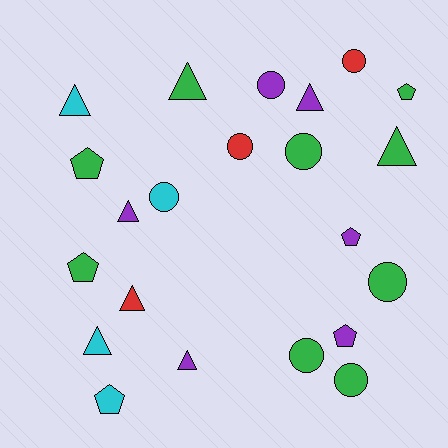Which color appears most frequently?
Green, with 9 objects.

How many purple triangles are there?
There are 3 purple triangles.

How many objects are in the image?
There are 22 objects.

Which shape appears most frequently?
Triangle, with 8 objects.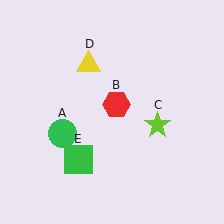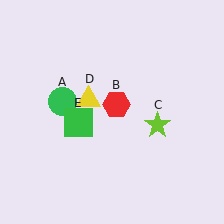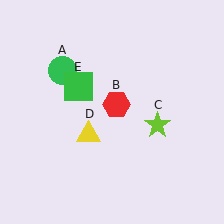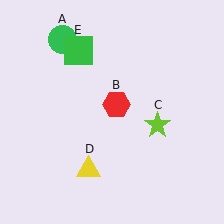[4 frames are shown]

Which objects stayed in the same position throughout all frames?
Red hexagon (object B) and lime star (object C) remained stationary.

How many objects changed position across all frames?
3 objects changed position: green circle (object A), yellow triangle (object D), green square (object E).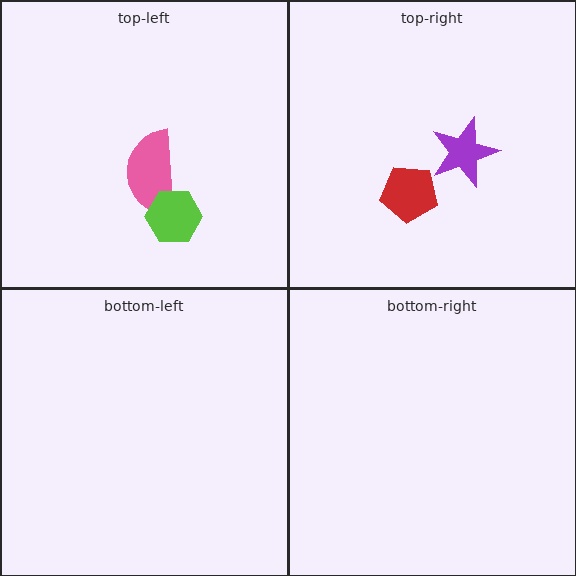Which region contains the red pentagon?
The top-right region.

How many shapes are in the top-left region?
2.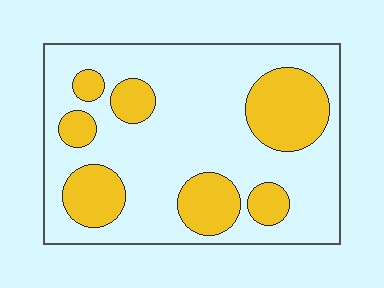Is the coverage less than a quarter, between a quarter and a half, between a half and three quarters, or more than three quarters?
Between a quarter and a half.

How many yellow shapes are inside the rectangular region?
7.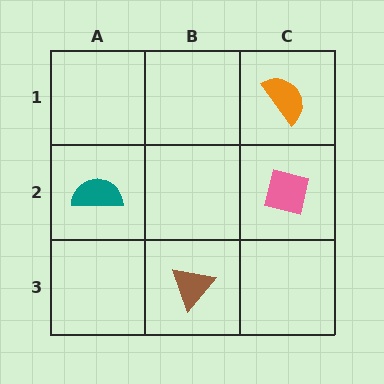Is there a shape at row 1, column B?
No, that cell is empty.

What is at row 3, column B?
A brown triangle.